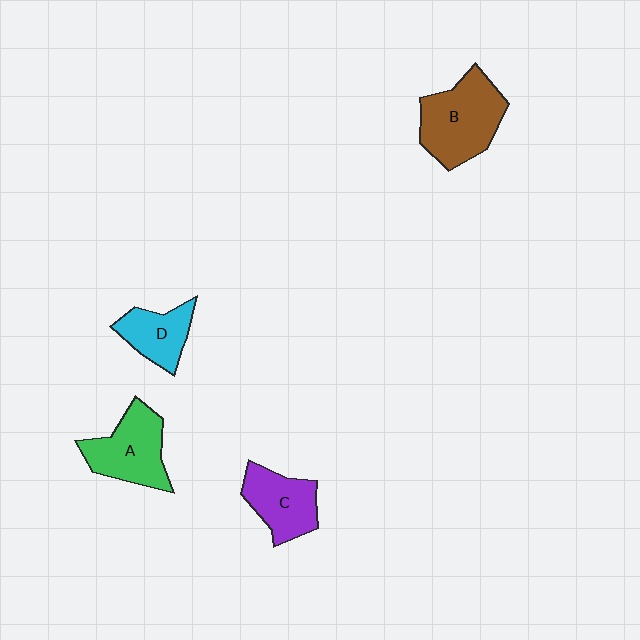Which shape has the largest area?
Shape B (brown).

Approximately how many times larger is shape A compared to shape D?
Approximately 1.4 times.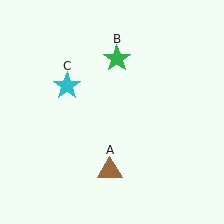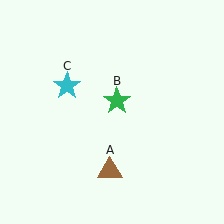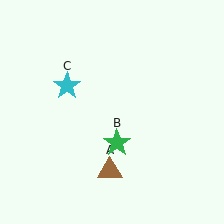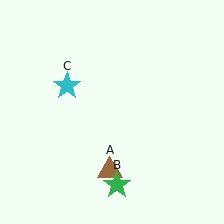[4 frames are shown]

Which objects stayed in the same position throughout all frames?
Brown triangle (object A) and cyan star (object C) remained stationary.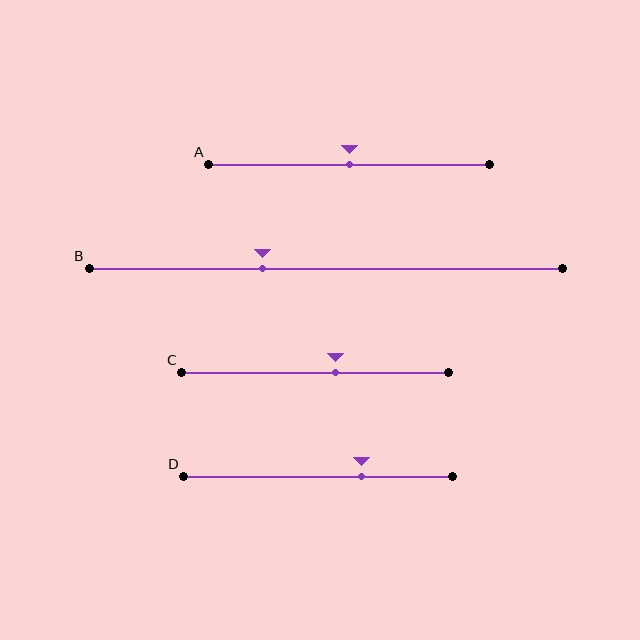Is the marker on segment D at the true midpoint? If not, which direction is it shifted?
No, the marker on segment D is shifted to the right by about 16% of the segment length.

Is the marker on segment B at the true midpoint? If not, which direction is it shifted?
No, the marker on segment B is shifted to the left by about 13% of the segment length.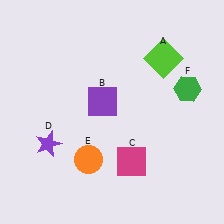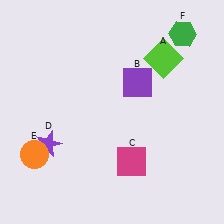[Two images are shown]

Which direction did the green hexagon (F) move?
The green hexagon (F) moved up.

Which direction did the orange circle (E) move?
The orange circle (E) moved left.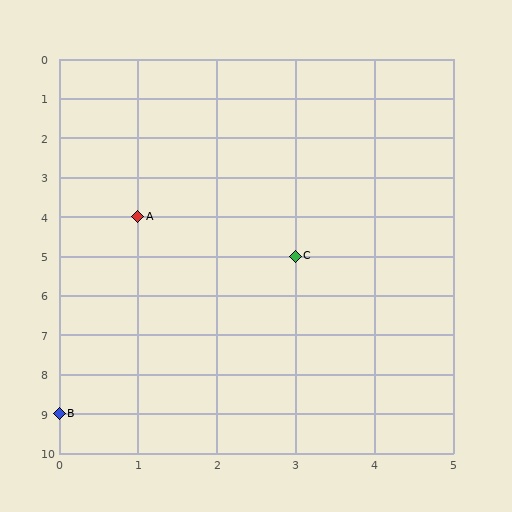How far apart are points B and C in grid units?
Points B and C are 3 columns and 4 rows apart (about 5.0 grid units diagonally).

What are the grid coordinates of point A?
Point A is at grid coordinates (1, 4).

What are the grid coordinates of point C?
Point C is at grid coordinates (3, 5).